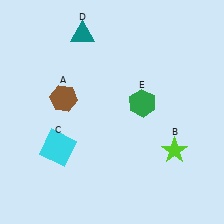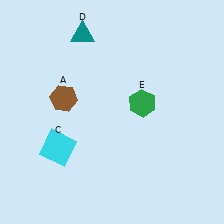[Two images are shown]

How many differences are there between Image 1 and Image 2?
There is 1 difference between the two images.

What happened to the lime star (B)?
The lime star (B) was removed in Image 2. It was in the bottom-right area of Image 1.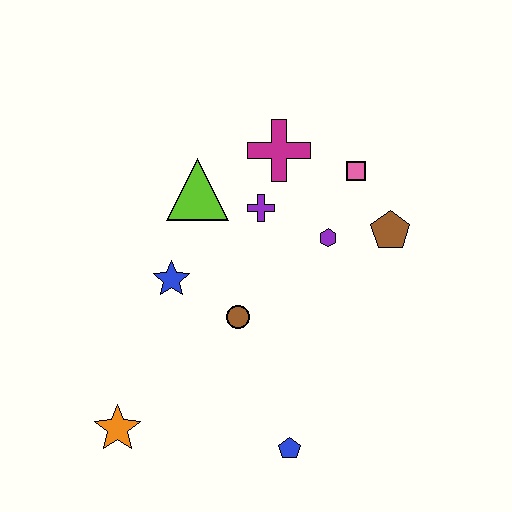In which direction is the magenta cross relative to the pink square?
The magenta cross is to the left of the pink square.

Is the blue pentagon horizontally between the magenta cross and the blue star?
No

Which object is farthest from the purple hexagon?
The orange star is farthest from the purple hexagon.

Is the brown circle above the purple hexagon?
No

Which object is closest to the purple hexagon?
The brown pentagon is closest to the purple hexagon.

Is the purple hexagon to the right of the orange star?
Yes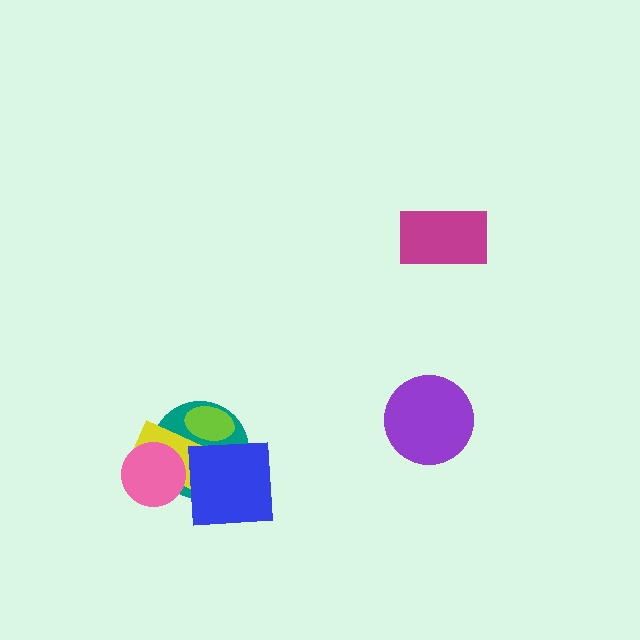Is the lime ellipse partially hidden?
Yes, it is partially covered by another shape.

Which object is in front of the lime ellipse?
The yellow rectangle is in front of the lime ellipse.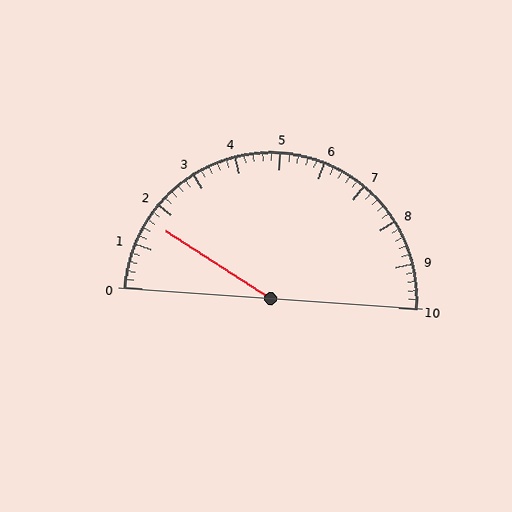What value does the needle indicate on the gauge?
The needle indicates approximately 1.6.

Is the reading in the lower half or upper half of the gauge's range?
The reading is in the lower half of the range (0 to 10).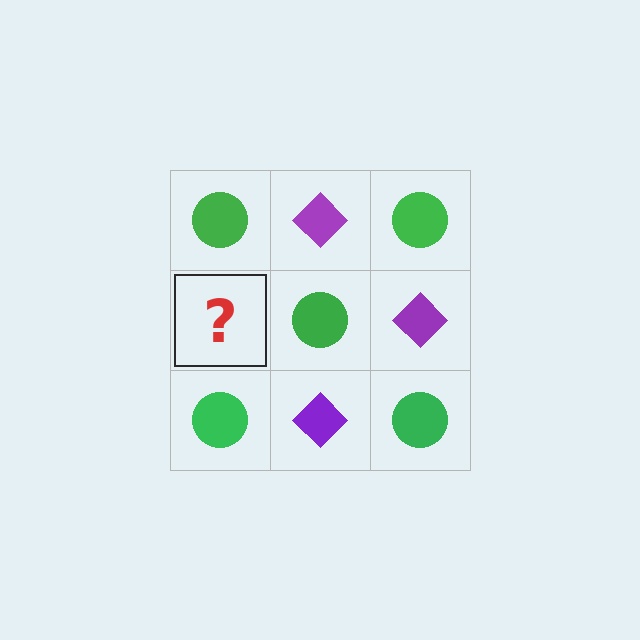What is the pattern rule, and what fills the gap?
The rule is that it alternates green circle and purple diamond in a checkerboard pattern. The gap should be filled with a purple diamond.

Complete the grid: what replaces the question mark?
The question mark should be replaced with a purple diamond.